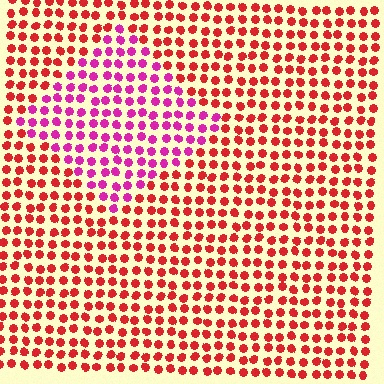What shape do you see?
I see a diamond.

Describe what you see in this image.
The image is filled with small red elements in a uniform arrangement. A diamond-shaped region is visible where the elements are tinted to a slightly different hue, forming a subtle color boundary.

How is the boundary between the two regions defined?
The boundary is defined purely by a slight shift in hue (about 43 degrees). Spacing, size, and orientation are identical on both sides.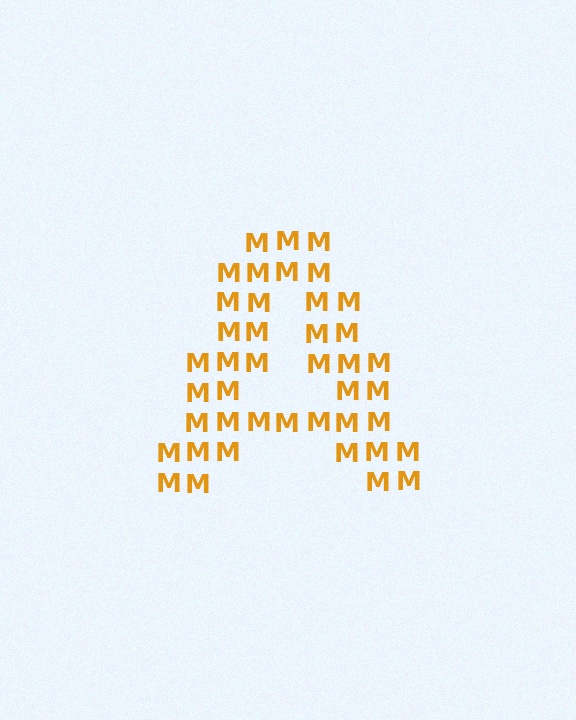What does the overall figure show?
The overall figure shows the letter A.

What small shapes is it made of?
It is made of small letter M's.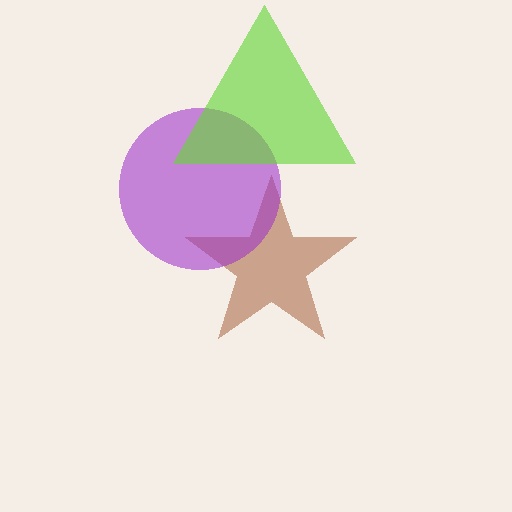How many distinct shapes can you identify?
There are 3 distinct shapes: a brown star, a purple circle, a lime triangle.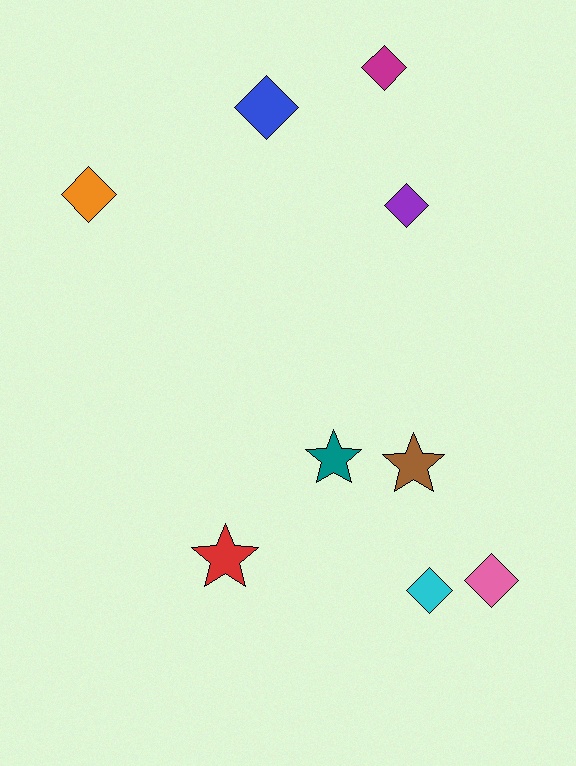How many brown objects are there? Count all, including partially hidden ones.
There is 1 brown object.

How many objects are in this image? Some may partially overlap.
There are 9 objects.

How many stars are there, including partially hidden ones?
There are 3 stars.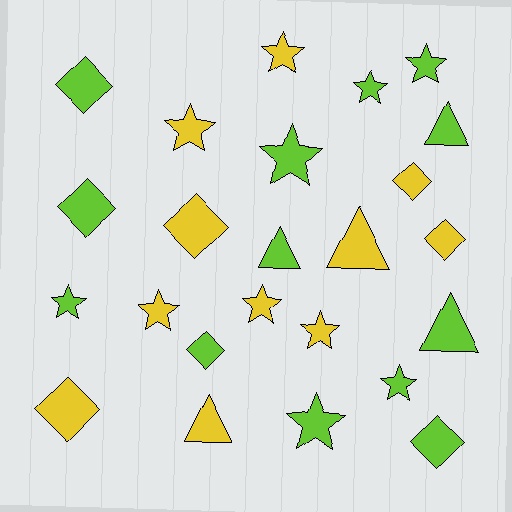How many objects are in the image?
There are 24 objects.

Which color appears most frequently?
Lime, with 13 objects.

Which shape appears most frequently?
Star, with 11 objects.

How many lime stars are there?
There are 6 lime stars.